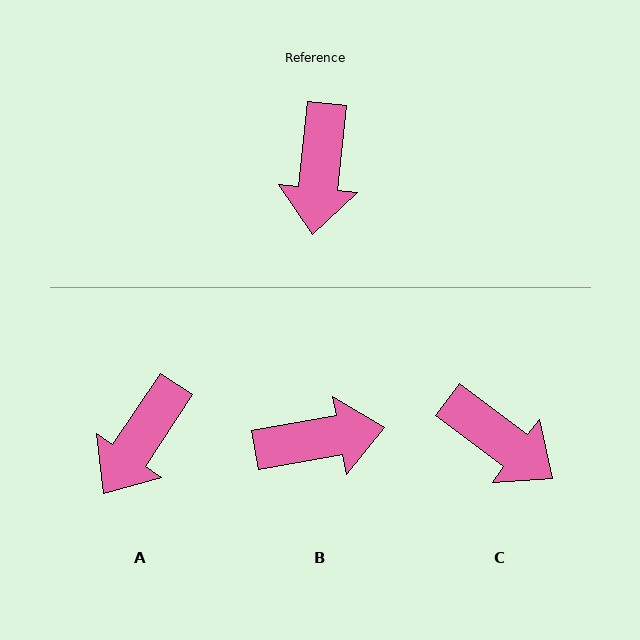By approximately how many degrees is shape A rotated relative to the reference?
Approximately 28 degrees clockwise.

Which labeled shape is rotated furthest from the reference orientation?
B, about 106 degrees away.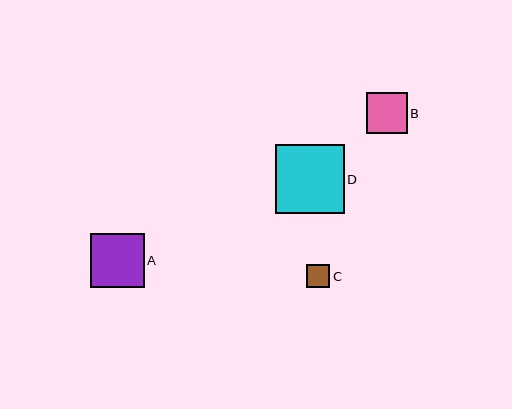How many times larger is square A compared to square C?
Square A is approximately 2.4 times the size of square C.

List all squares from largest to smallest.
From largest to smallest: D, A, B, C.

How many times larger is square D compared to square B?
Square D is approximately 1.7 times the size of square B.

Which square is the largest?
Square D is the largest with a size of approximately 69 pixels.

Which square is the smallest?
Square C is the smallest with a size of approximately 23 pixels.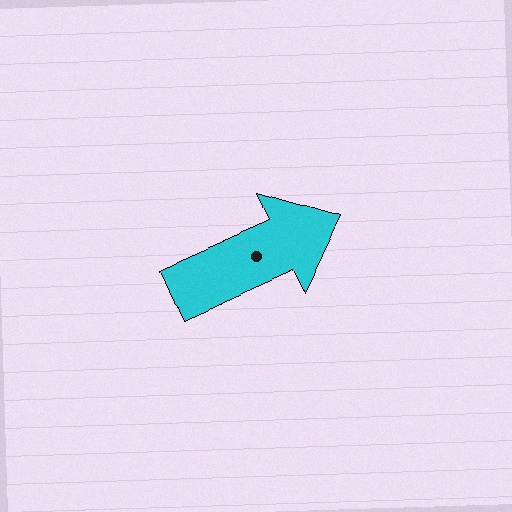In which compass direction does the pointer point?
Northeast.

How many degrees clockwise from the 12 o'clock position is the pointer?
Approximately 66 degrees.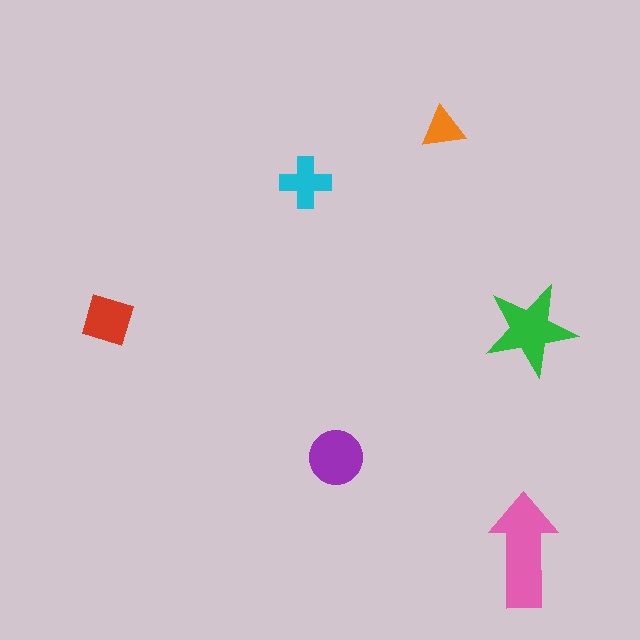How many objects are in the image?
There are 6 objects in the image.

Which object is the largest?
The pink arrow.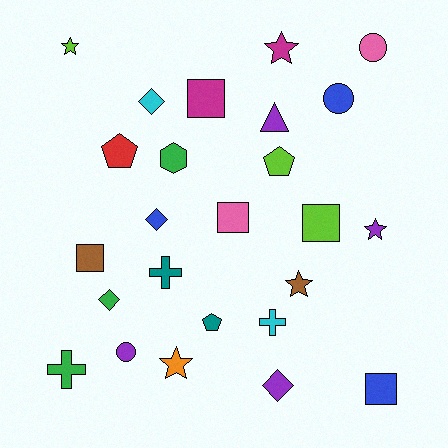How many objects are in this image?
There are 25 objects.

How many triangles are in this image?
There is 1 triangle.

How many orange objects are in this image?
There is 1 orange object.